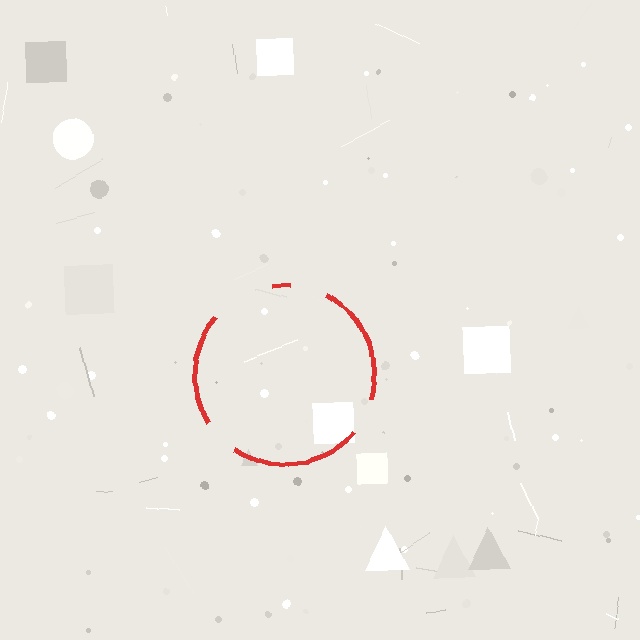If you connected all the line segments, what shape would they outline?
They would outline a circle.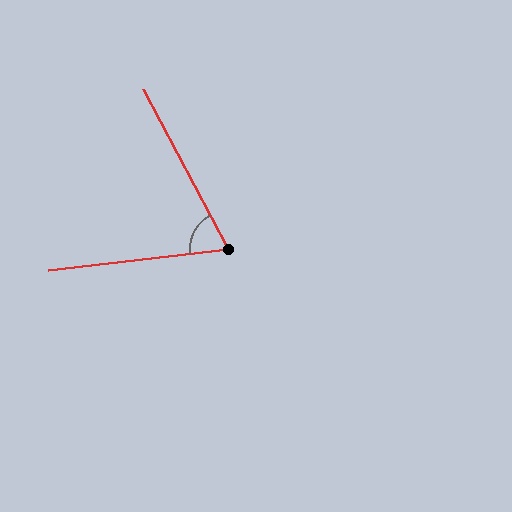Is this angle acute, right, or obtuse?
It is acute.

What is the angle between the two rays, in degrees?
Approximately 69 degrees.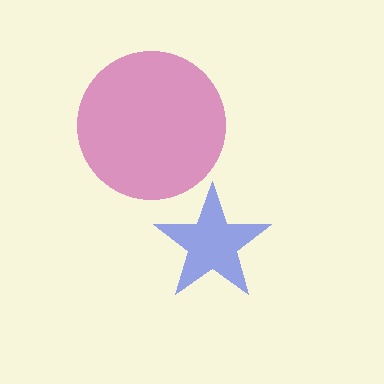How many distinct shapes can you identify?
There are 2 distinct shapes: a magenta circle, a blue star.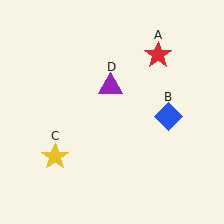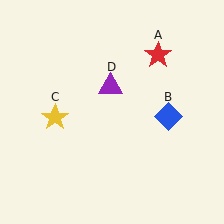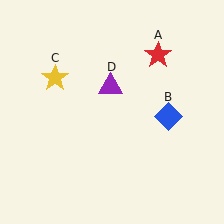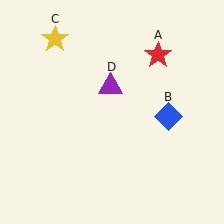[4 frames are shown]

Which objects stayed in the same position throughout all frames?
Red star (object A) and blue diamond (object B) and purple triangle (object D) remained stationary.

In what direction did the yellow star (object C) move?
The yellow star (object C) moved up.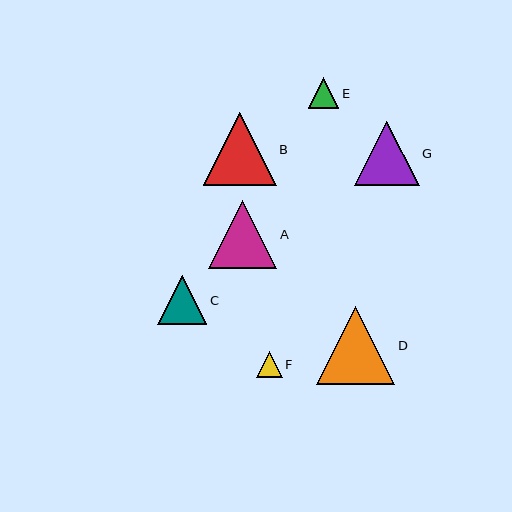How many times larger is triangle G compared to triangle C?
Triangle G is approximately 1.3 times the size of triangle C.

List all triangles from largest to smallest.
From largest to smallest: D, B, A, G, C, E, F.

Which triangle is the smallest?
Triangle F is the smallest with a size of approximately 26 pixels.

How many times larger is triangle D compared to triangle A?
Triangle D is approximately 1.1 times the size of triangle A.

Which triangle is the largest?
Triangle D is the largest with a size of approximately 78 pixels.